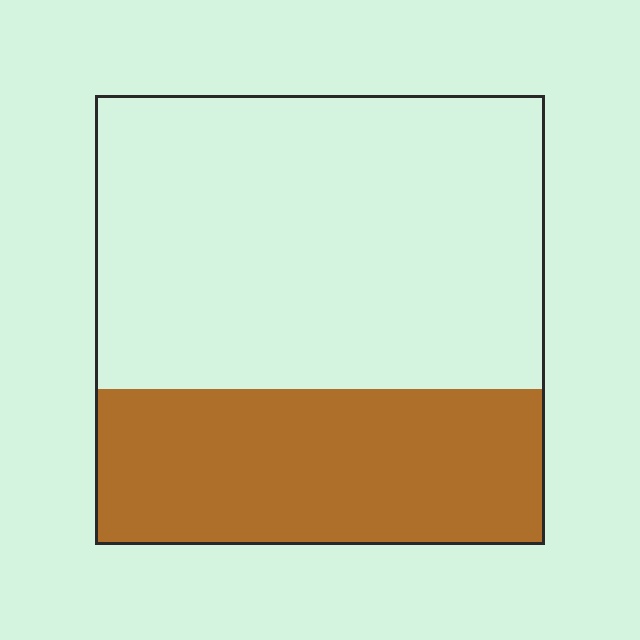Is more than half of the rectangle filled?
No.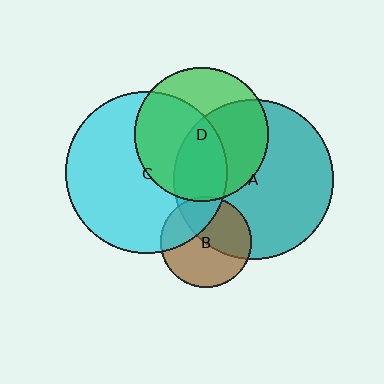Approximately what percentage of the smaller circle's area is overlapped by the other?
Approximately 55%.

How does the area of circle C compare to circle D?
Approximately 1.5 times.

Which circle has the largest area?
Circle C (cyan).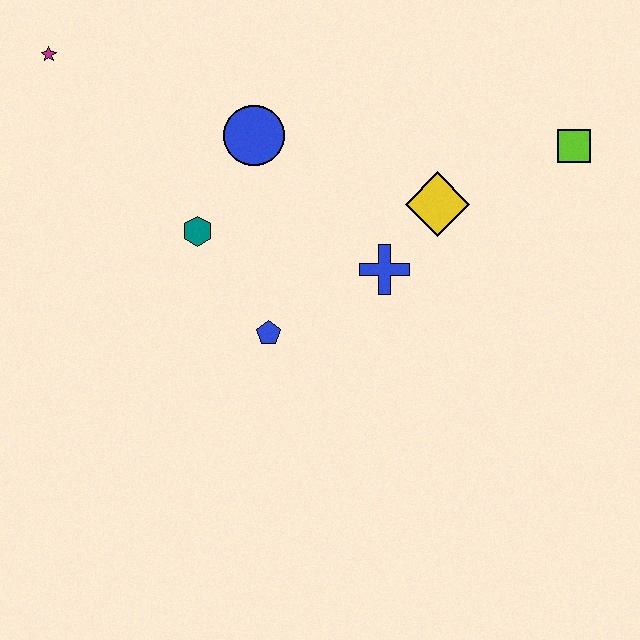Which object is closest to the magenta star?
The blue circle is closest to the magenta star.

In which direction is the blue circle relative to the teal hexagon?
The blue circle is above the teal hexagon.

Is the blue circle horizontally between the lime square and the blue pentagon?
No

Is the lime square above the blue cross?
Yes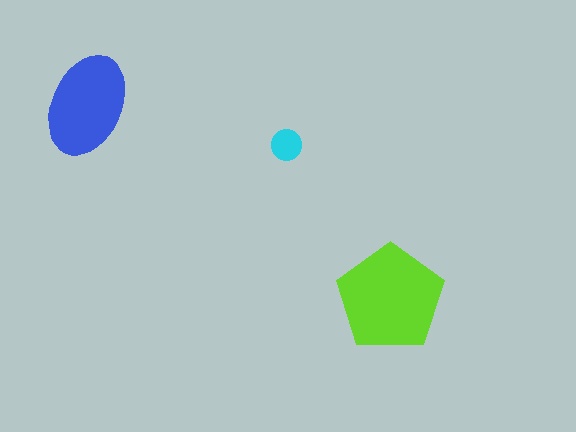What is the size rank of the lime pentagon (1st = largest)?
1st.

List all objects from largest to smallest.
The lime pentagon, the blue ellipse, the cyan circle.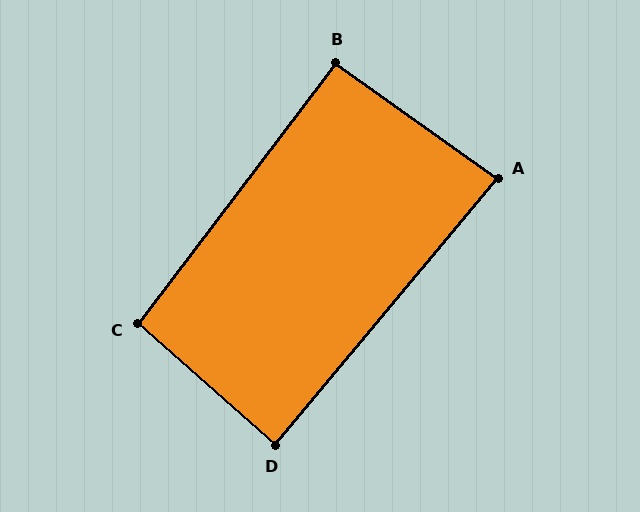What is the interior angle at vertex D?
Approximately 88 degrees (approximately right).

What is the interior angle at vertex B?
Approximately 92 degrees (approximately right).